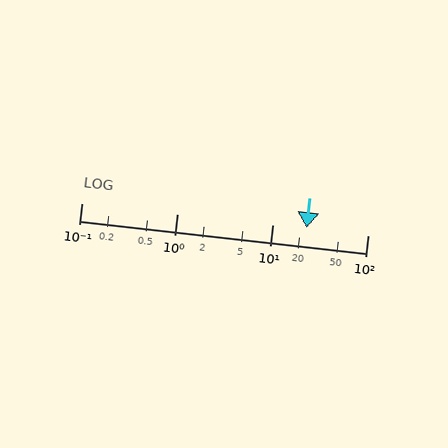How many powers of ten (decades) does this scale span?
The scale spans 3 decades, from 0.1 to 100.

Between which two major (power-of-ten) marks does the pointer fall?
The pointer is between 10 and 100.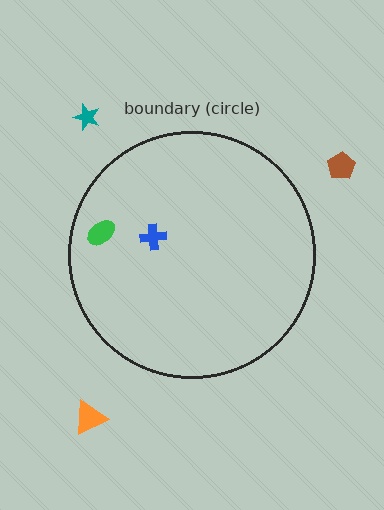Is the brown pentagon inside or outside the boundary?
Outside.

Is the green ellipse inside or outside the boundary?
Inside.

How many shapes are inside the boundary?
2 inside, 3 outside.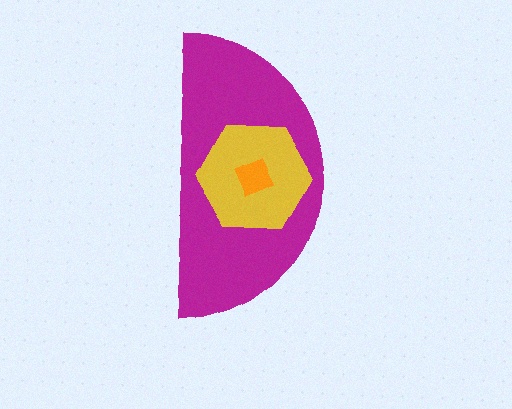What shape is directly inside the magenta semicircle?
The yellow hexagon.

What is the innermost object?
The orange square.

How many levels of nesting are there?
3.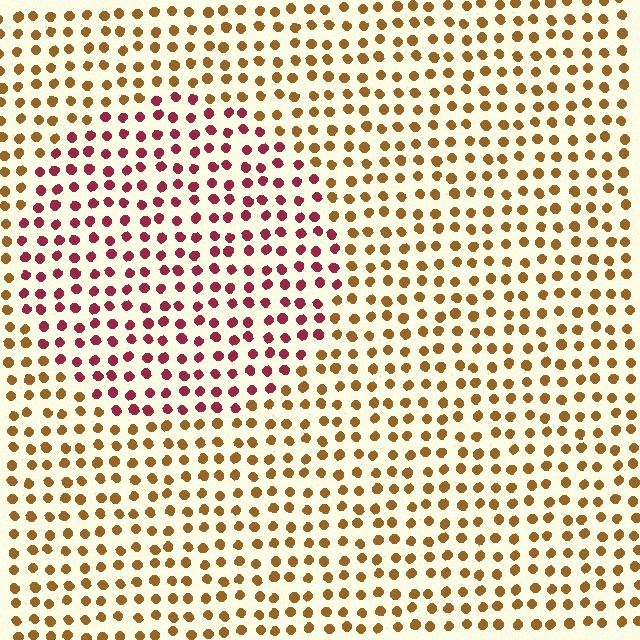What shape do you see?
I see a circle.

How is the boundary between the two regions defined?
The boundary is defined purely by a slight shift in hue (about 51 degrees). Spacing, size, and orientation are identical on both sides.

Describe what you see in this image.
The image is filled with small brown elements in a uniform arrangement. A circle-shaped region is visible where the elements are tinted to a slightly different hue, forming a subtle color boundary.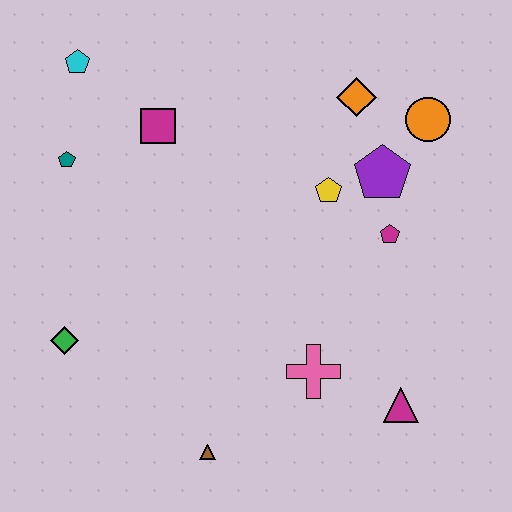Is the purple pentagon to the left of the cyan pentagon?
No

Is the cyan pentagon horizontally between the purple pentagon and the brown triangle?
No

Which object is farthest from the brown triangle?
The cyan pentagon is farthest from the brown triangle.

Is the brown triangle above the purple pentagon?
No